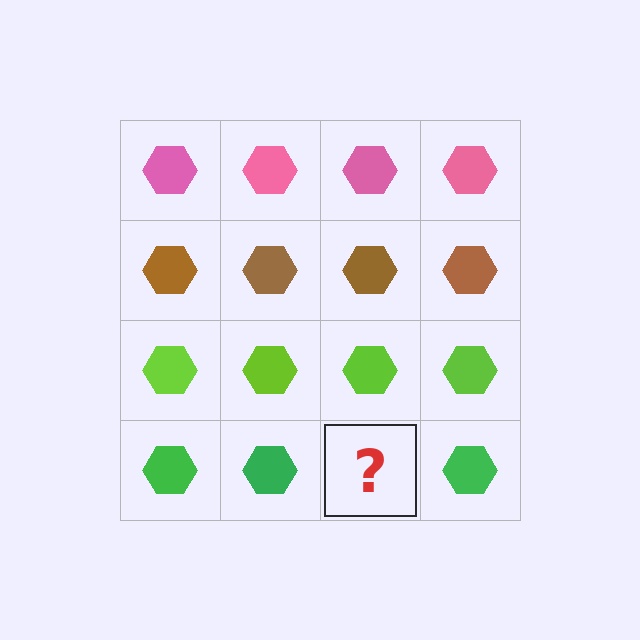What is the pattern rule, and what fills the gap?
The rule is that each row has a consistent color. The gap should be filled with a green hexagon.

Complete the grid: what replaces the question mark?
The question mark should be replaced with a green hexagon.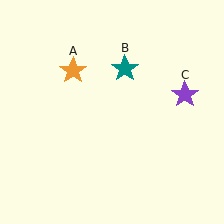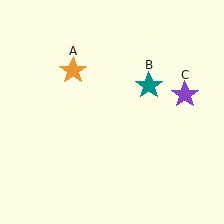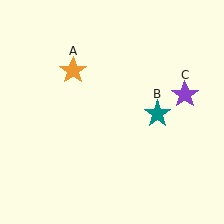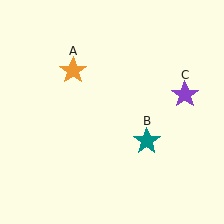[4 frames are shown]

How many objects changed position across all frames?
1 object changed position: teal star (object B).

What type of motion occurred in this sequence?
The teal star (object B) rotated clockwise around the center of the scene.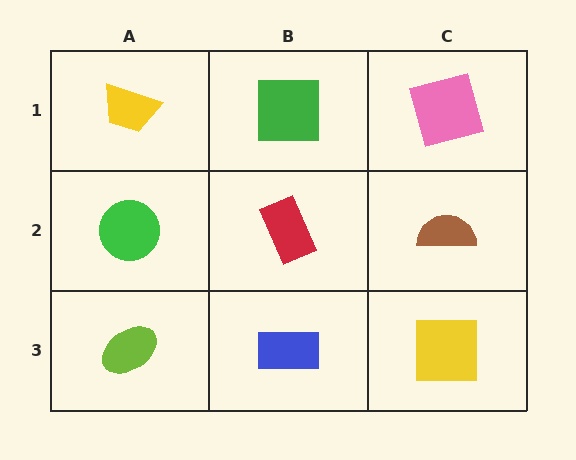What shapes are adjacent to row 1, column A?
A green circle (row 2, column A), a green square (row 1, column B).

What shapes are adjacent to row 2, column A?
A yellow trapezoid (row 1, column A), a lime ellipse (row 3, column A), a red rectangle (row 2, column B).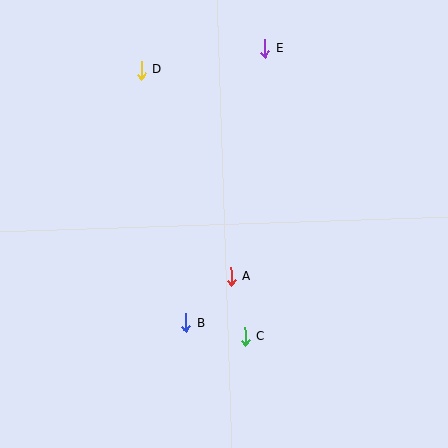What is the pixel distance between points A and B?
The distance between A and B is 65 pixels.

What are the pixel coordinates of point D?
Point D is at (141, 70).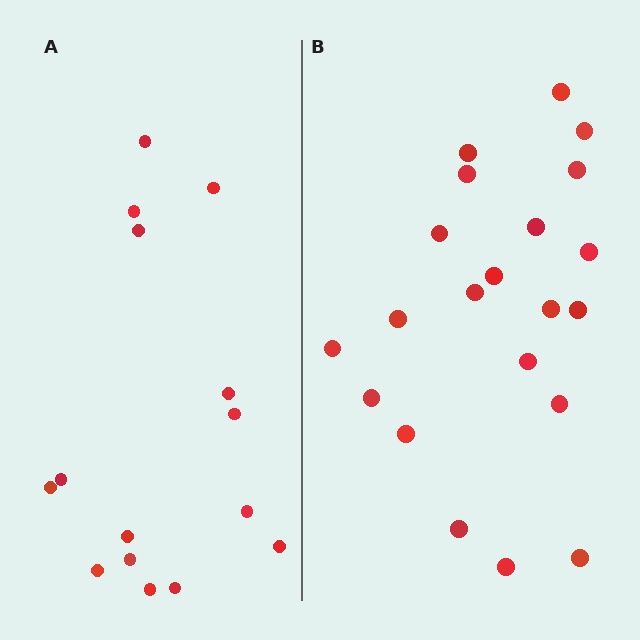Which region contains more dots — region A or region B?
Region B (the right region) has more dots.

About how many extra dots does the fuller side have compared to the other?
Region B has about 6 more dots than region A.